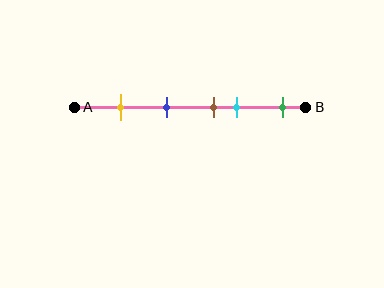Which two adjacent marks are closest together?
The brown and cyan marks are the closest adjacent pair.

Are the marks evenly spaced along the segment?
No, the marks are not evenly spaced.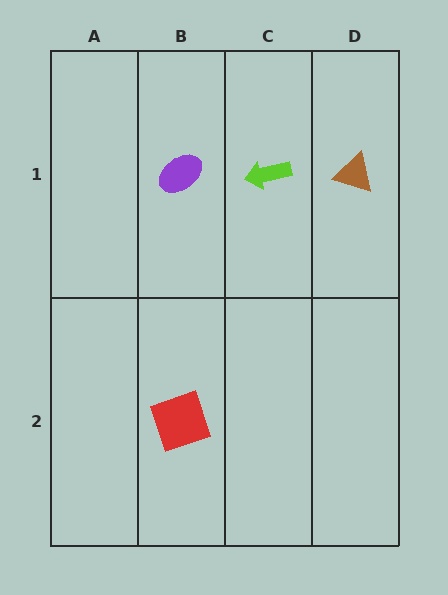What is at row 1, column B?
A purple ellipse.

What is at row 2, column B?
A red square.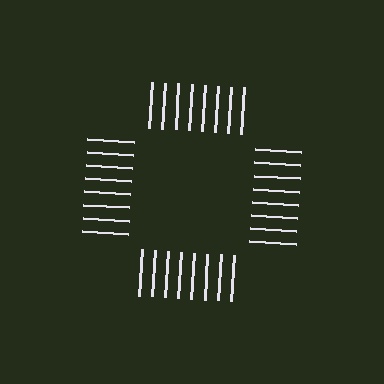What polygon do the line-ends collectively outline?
An illusory square — the line segments terminate on its edges but no continuous stroke is drawn.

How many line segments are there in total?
32 — 8 along each of the 4 edges.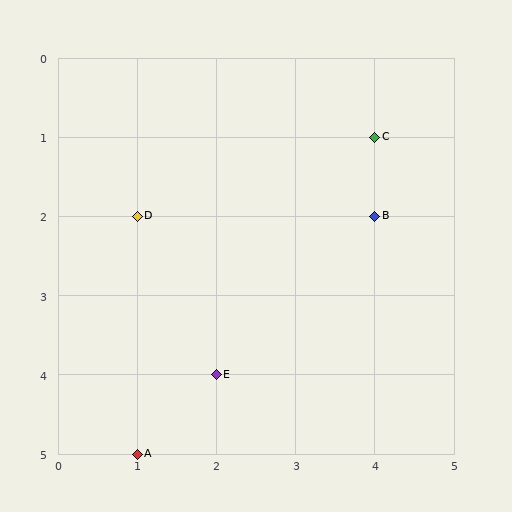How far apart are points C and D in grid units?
Points C and D are 3 columns and 1 row apart (about 3.2 grid units diagonally).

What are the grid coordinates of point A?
Point A is at grid coordinates (1, 5).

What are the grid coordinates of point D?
Point D is at grid coordinates (1, 2).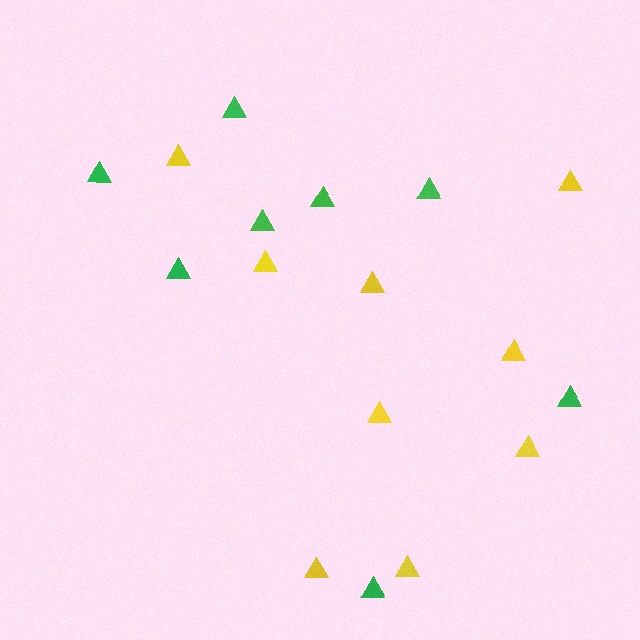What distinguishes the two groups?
There are 2 groups: one group of yellow triangles (9) and one group of green triangles (8).